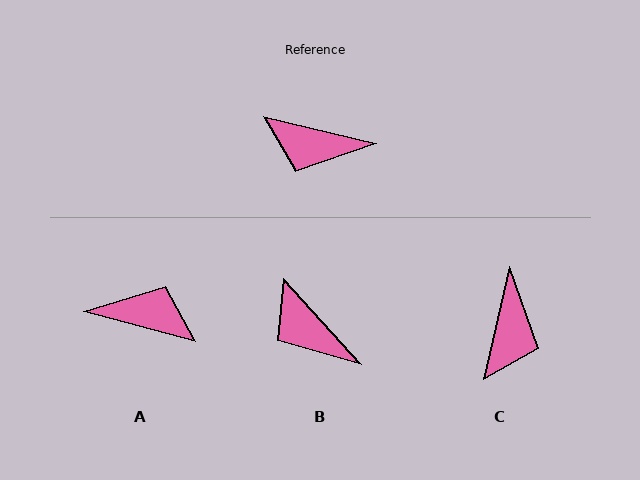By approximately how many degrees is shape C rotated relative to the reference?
Approximately 91 degrees counter-clockwise.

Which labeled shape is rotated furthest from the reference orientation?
A, about 178 degrees away.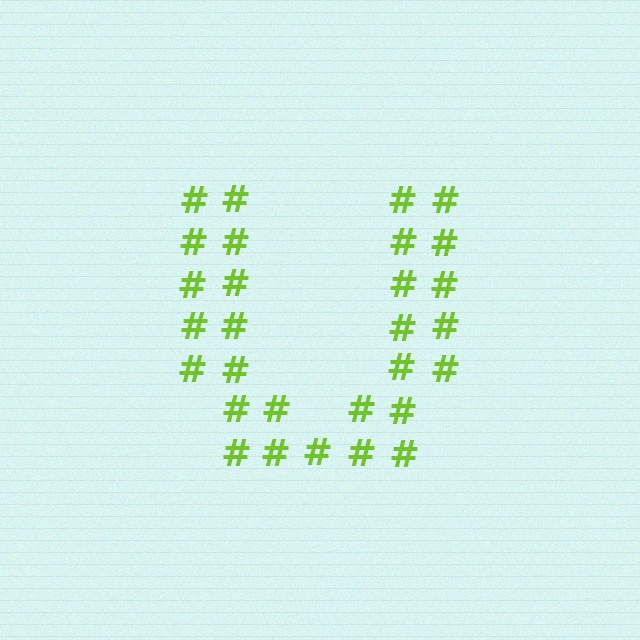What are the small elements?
The small elements are hash symbols.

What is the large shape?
The large shape is the letter U.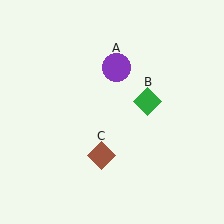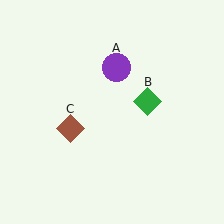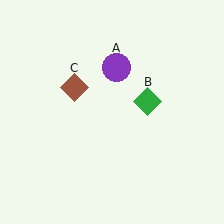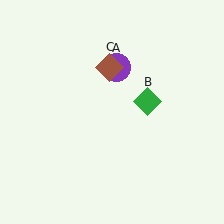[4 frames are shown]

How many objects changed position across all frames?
1 object changed position: brown diamond (object C).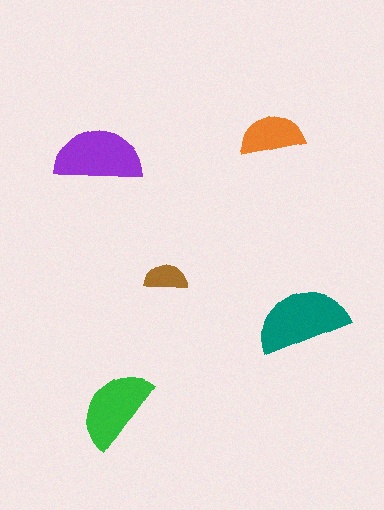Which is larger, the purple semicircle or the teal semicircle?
The teal one.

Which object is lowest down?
The green semicircle is bottommost.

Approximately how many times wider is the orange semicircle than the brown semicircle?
About 1.5 times wider.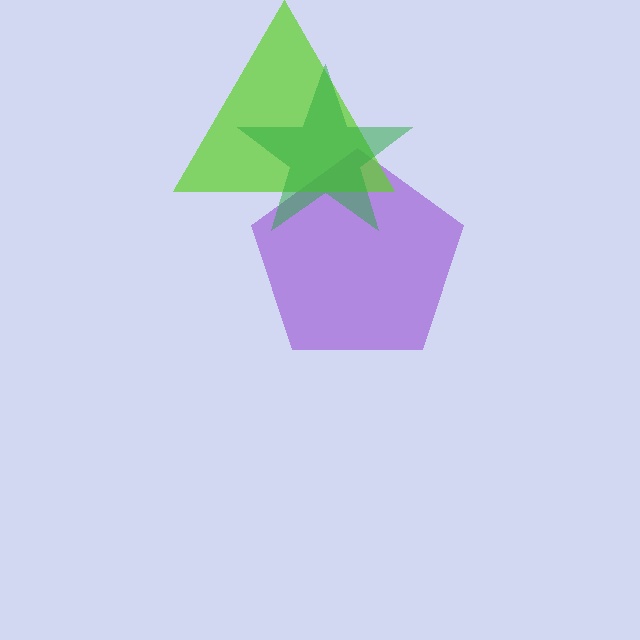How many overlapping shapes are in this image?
There are 3 overlapping shapes in the image.